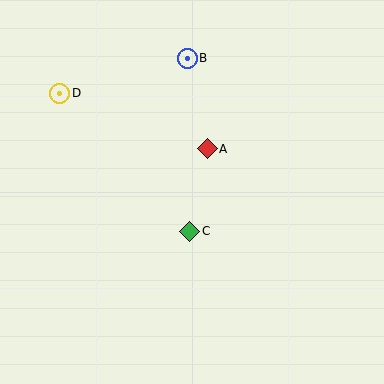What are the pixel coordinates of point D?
Point D is at (60, 93).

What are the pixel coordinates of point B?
Point B is at (187, 58).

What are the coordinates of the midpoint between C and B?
The midpoint between C and B is at (188, 145).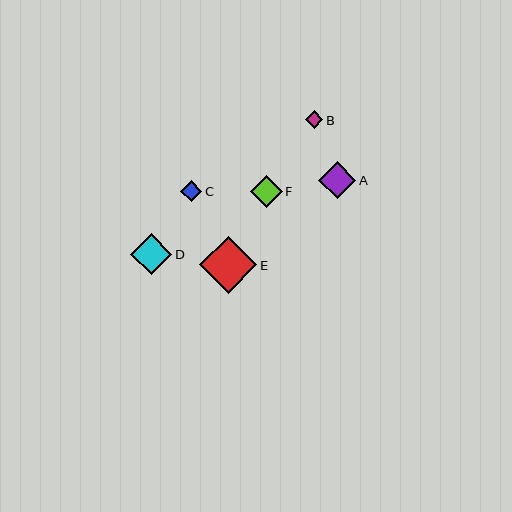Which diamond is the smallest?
Diamond B is the smallest with a size of approximately 17 pixels.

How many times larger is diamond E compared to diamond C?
Diamond E is approximately 2.7 times the size of diamond C.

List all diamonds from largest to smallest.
From largest to smallest: E, D, A, F, C, B.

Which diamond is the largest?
Diamond E is the largest with a size of approximately 57 pixels.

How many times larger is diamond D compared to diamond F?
Diamond D is approximately 1.3 times the size of diamond F.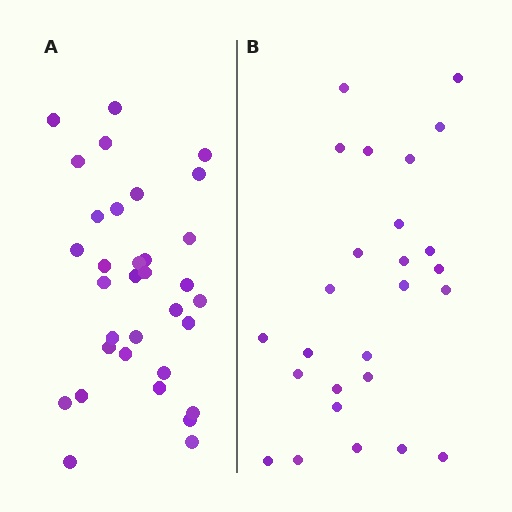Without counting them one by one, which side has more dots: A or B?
Region A (the left region) has more dots.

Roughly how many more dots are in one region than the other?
Region A has roughly 8 or so more dots than region B.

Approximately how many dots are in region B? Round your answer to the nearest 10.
About 30 dots. (The exact count is 26, which rounds to 30.)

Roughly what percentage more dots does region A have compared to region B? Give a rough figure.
About 25% more.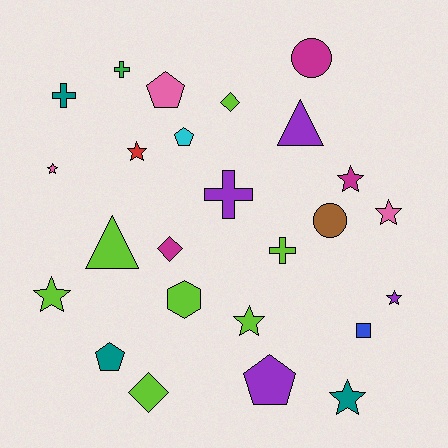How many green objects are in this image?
There is 1 green object.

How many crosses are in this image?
There are 4 crosses.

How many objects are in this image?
There are 25 objects.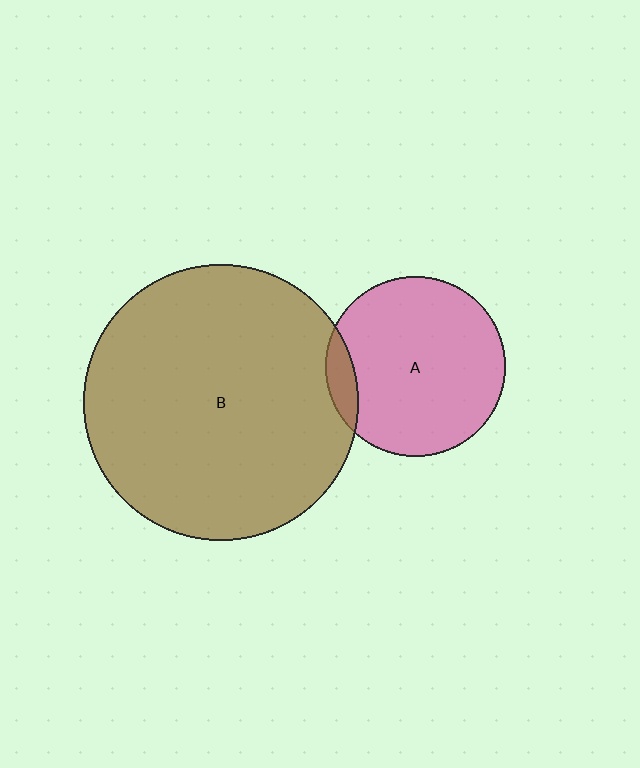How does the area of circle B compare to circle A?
Approximately 2.3 times.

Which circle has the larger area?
Circle B (brown).